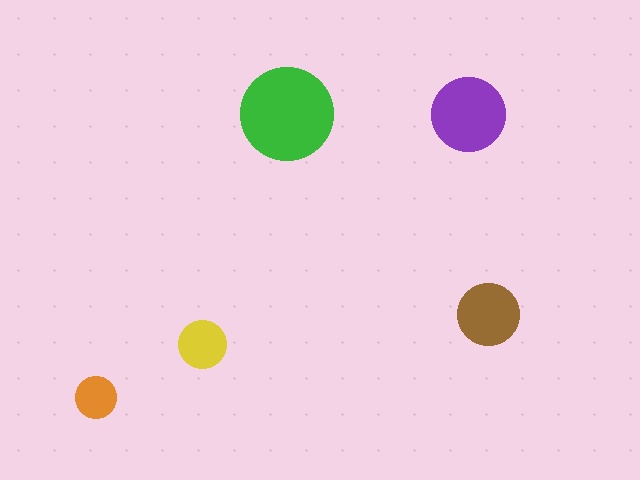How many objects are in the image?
There are 5 objects in the image.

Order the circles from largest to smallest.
the green one, the purple one, the brown one, the yellow one, the orange one.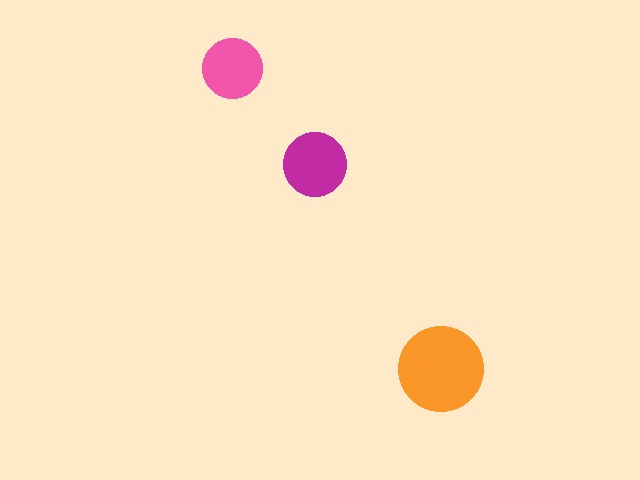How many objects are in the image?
There are 3 objects in the image.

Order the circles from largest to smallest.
the orange one, the magenta one, the pink one.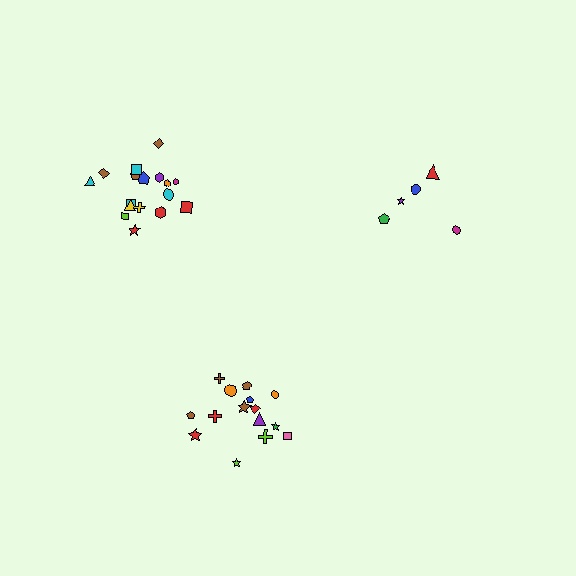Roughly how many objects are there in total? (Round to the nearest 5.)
Roughly 40 objects in total.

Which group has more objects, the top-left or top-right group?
The top-left group.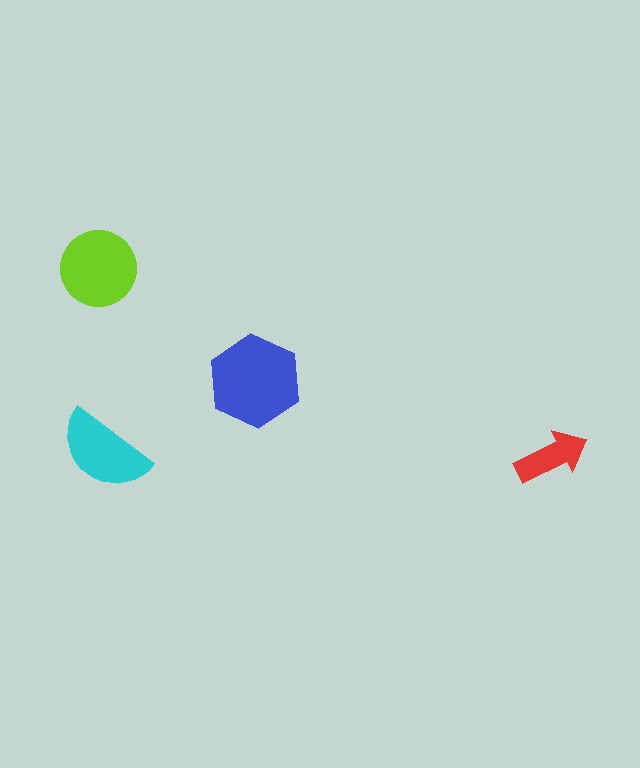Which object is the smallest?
The red arrow.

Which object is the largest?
The blue hexagon.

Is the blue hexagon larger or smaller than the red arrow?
Larger.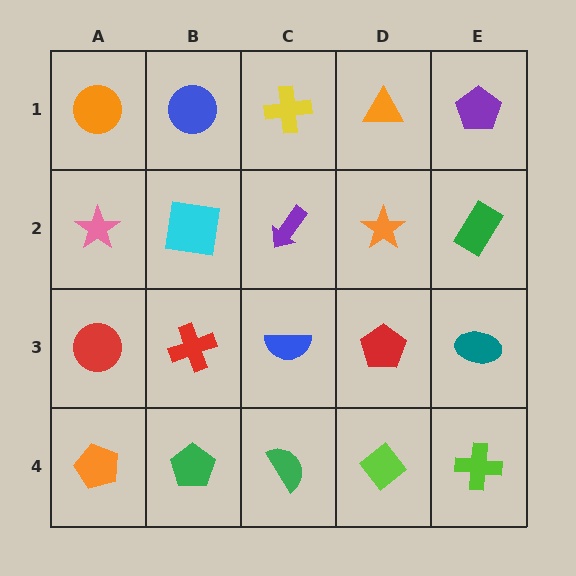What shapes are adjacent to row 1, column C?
A purple arrow (row 2, column C), a blue circle (row 1, column B), an orange triangle (row 1, column D).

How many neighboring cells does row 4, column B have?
3.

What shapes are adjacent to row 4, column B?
A red cross (row 3, column B), an orange pentagon (row 4, column A), a green semicircle (row 4, column C).